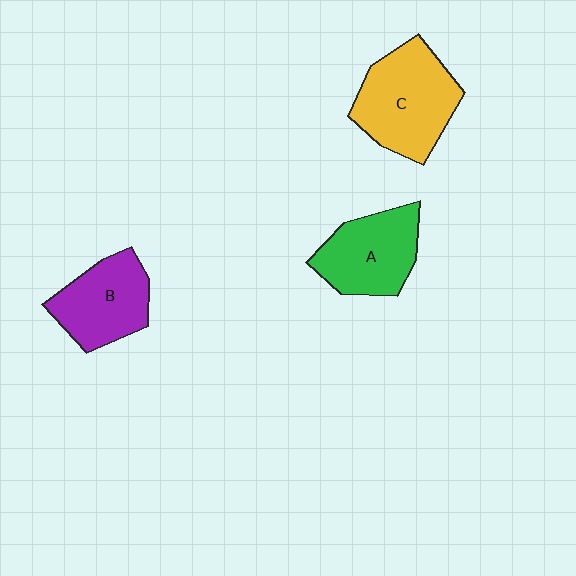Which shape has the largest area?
Shape C (yellow).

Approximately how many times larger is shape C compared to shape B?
Approximately 1.3 times.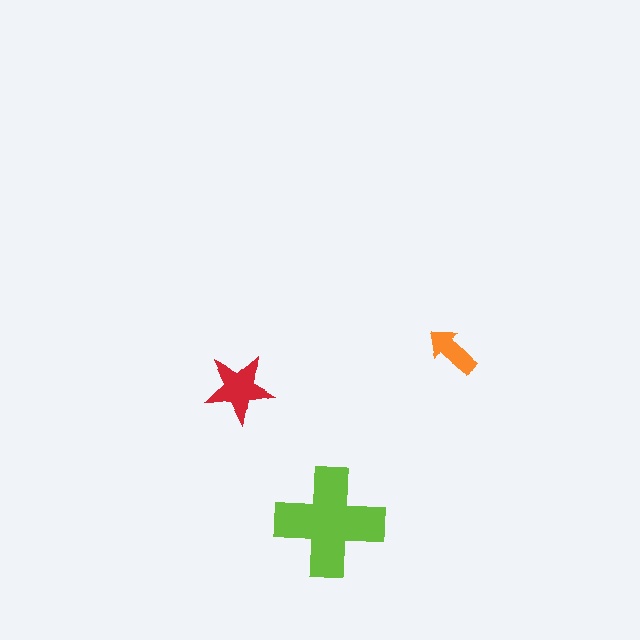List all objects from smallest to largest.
The orange arrow, the red star, the lime cross.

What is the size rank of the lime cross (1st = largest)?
1st.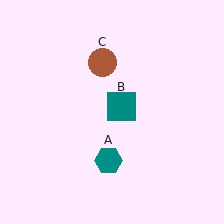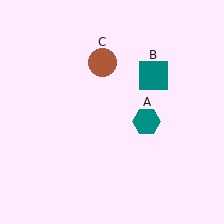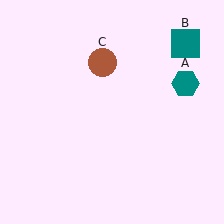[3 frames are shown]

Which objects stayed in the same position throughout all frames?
Brown circle (object C) remained stationary.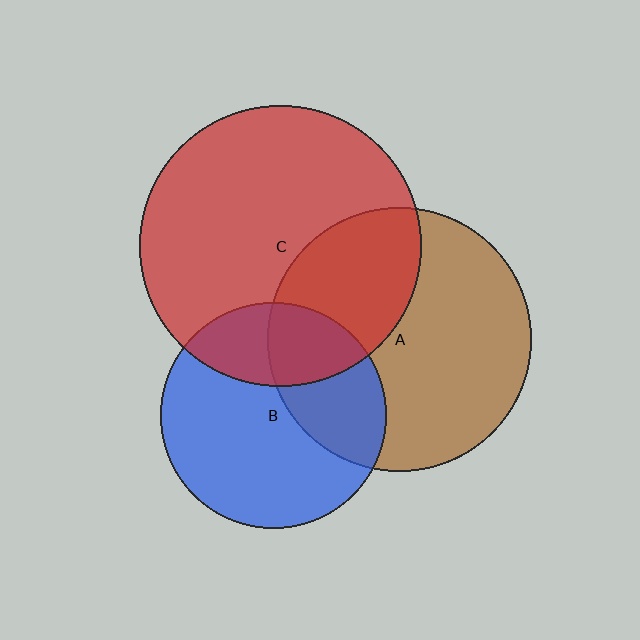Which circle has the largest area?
Circle C (red).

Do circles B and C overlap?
Yes.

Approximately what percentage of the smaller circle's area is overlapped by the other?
Approximately 25%.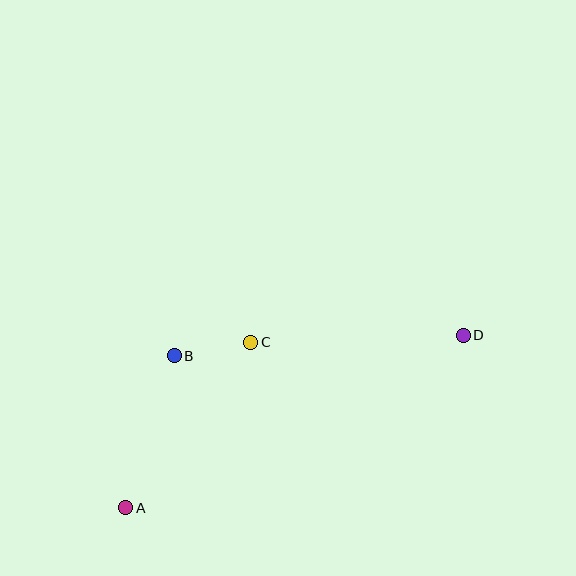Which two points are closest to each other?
Points B and C are closest to each other.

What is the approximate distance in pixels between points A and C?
The distance between A and C is approximately 207 pixels.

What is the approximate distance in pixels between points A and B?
The distance between A and B is approximately 159 pixels.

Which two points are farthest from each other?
Points A and D are farthest from each other.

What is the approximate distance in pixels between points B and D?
The distance between B and D is approximately 289 pixels.